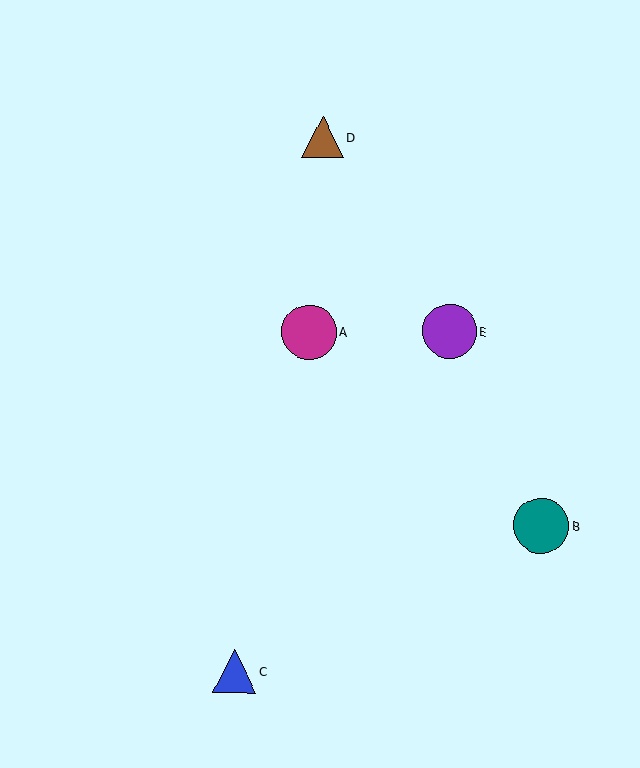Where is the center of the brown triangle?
The center of the brown triangle is at (323, 137).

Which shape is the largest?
The teal circle (labeled B) is the largest.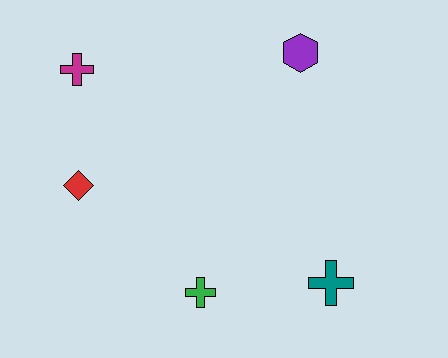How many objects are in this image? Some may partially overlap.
There are 5 objects.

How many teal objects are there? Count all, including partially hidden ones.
There is 1 teal object.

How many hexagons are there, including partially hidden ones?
There is 1 hexagon.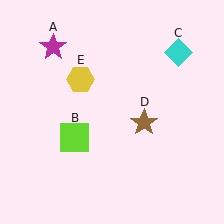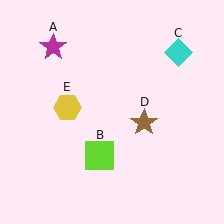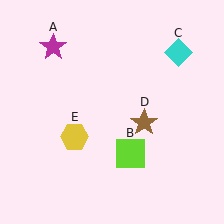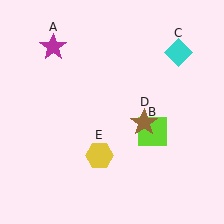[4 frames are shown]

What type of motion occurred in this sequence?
The lime square (object B), yellow hexagon (object E) rotated counterclockwise around the center of the scene.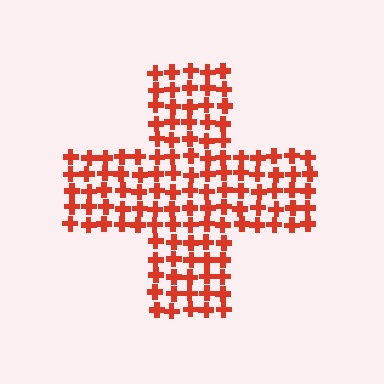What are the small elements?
The small elements are crosses.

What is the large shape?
The large shape is a cross.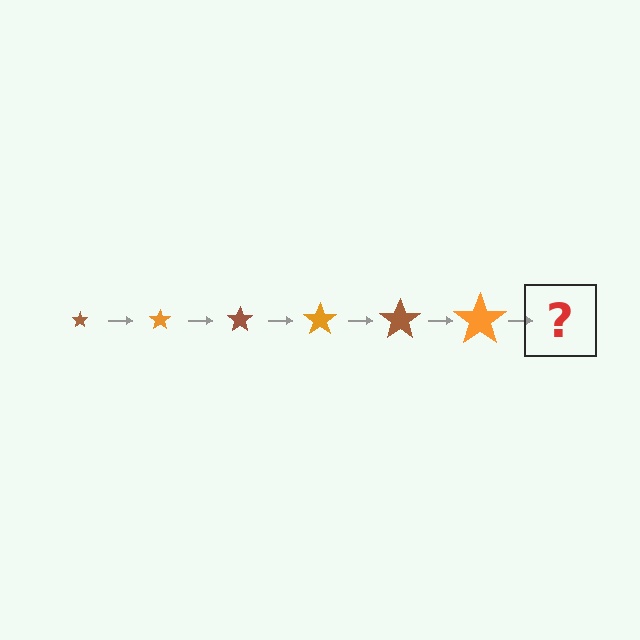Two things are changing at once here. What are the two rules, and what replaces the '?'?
The two rules are that the star grows larger each step and the color cycles through brown and orange. The '?' should be a brown star, larger than the previous one.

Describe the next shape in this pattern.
It should be a brown star, larger than the previous one.